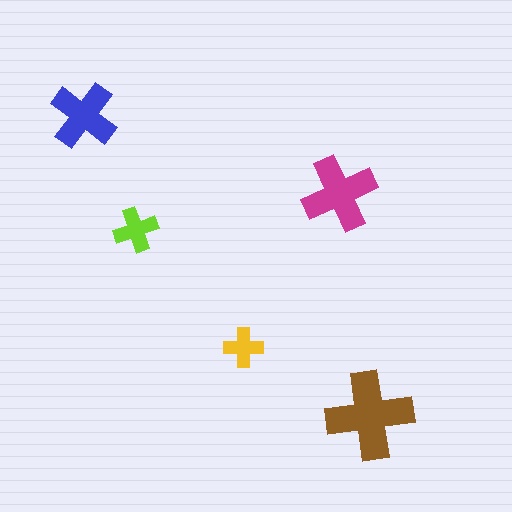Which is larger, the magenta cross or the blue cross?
The magenta one.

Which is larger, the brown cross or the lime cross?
The brown one.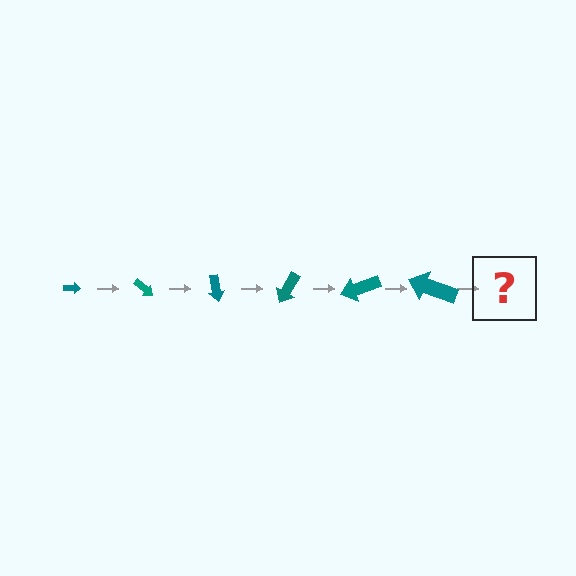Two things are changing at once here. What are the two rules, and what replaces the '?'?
The two rules are that the arrow grows larger each step and it rotates 40 degrees each step. The '?' should be an arrow, larger than the previous one and rotated 240 degrees from the start.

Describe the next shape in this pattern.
It should be an arrow, larger than the previous one and rotated 240 degrees from the start.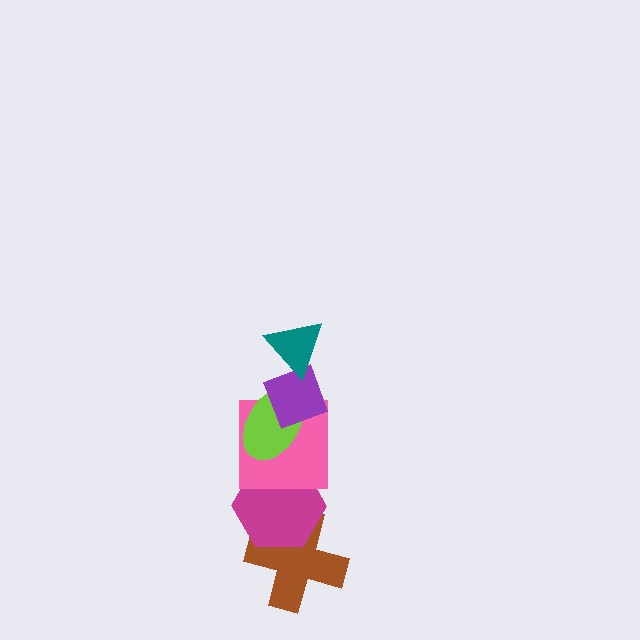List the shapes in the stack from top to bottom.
From top to bottom: the teal triangle, the purple diamond, the lime ellipse, the pink square, the magenta hexagon, the brown cross.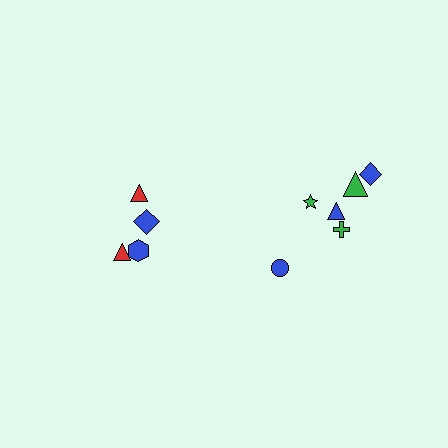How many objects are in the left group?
There are 4 objects.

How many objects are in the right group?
There are 6 objects.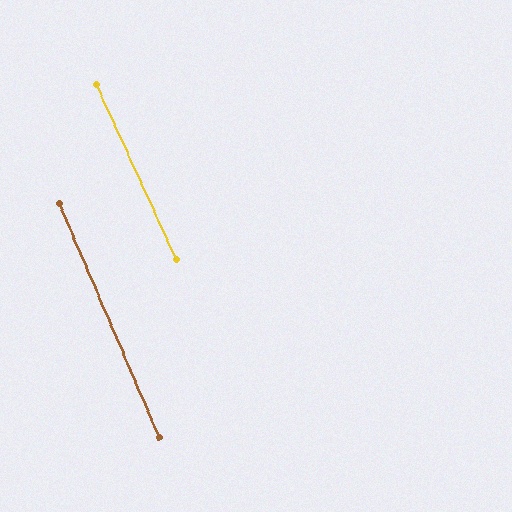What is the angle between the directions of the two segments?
Approximately 1 degree.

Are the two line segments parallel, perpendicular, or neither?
Parallel — their directions differ by only 1.4°.